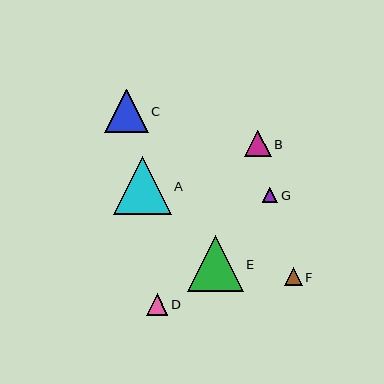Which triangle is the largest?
Triangle A is the largest with a size of approximately 58 pixels.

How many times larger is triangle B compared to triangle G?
Triangle B is approximately 1.8 times the size of triangle G.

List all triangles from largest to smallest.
From largest to smallest: A, E, C, B, D, F, G.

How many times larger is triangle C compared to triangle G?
Triangle C is approximately 2.8 times the size of triangle G.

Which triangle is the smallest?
Triangle G is the smallest with a size of approximately 15 pixels.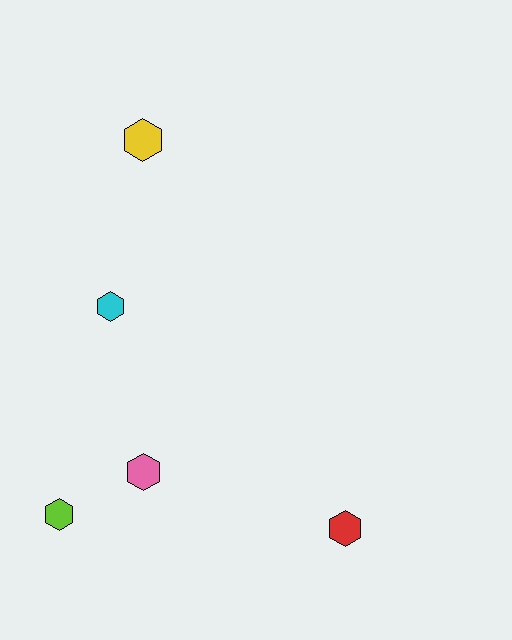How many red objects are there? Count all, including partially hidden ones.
There is 1 red object.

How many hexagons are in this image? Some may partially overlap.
There are 5 hexagons.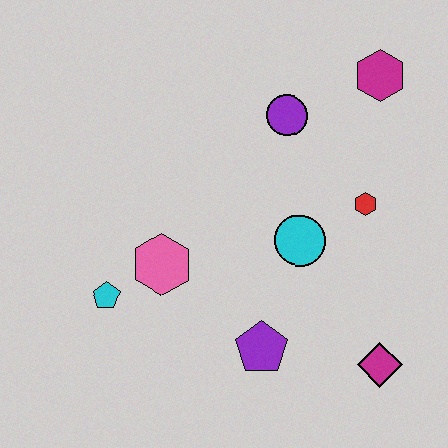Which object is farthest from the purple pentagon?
The magenta hexagon is farthest from the purple pentagon.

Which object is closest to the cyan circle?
The red hexagon is closest to the cyan circle.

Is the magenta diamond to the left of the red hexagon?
No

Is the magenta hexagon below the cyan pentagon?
No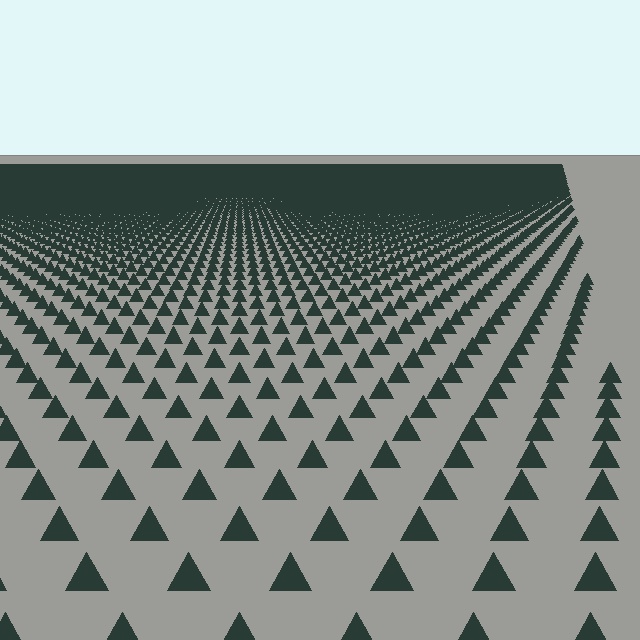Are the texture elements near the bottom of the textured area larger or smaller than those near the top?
Larger. Near the bottom, elements are closer to the viewer and appear at a bigger on-screen size.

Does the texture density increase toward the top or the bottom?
Density increases toward the top.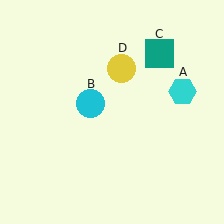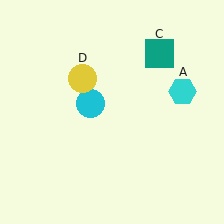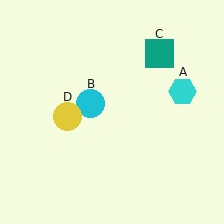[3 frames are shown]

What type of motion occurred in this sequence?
The yellow circle (object D) rotated counterclockwise around the center of the scene.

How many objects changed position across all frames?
1 object changed position: yellow circle (object D).